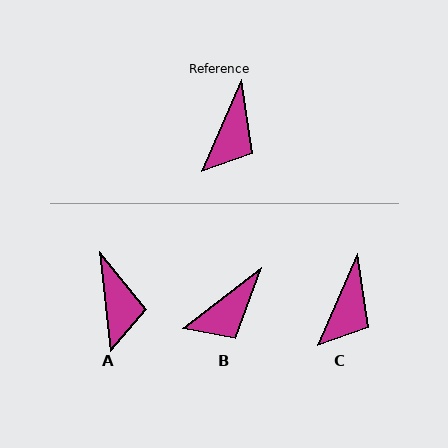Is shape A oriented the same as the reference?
No, it is off by about 30 degrees.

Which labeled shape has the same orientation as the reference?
C.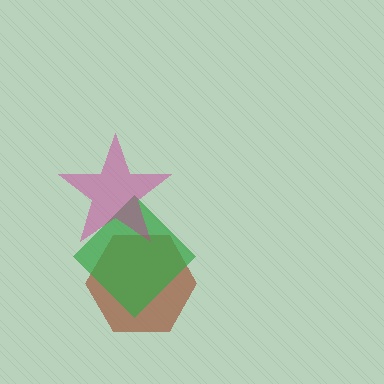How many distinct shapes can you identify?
There are 3 distinct shapes: a brown hexagon, a green diamond, a magenta star.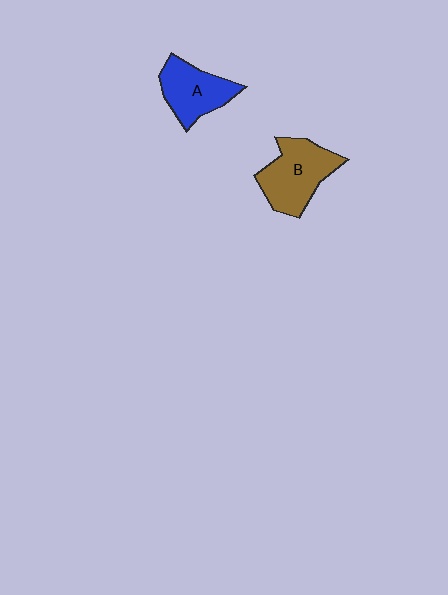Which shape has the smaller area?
Shape A (blue).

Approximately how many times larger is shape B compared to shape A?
Approximately 1.2 times.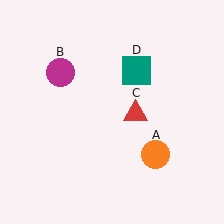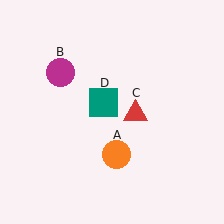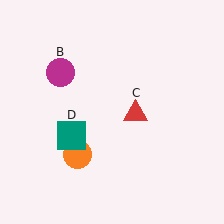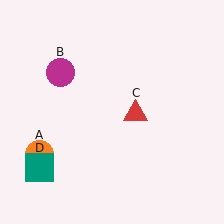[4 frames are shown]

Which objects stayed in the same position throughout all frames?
Magenta circle (object B) and red triangle (object C) remained stationary.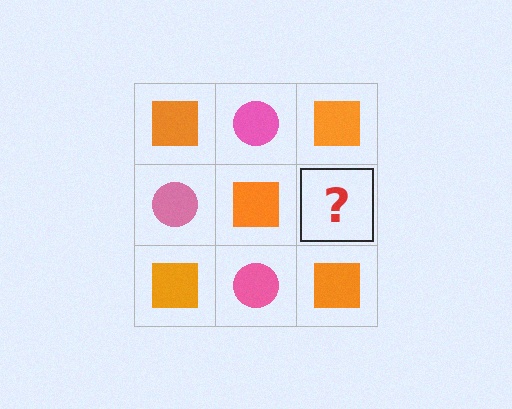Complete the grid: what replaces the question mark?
The question mark should be replaced with a pink circle.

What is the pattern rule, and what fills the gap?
The rule is that it alternates orange square and pink circle in a checkerboard pattern. The gap should be filled with a pink circle.